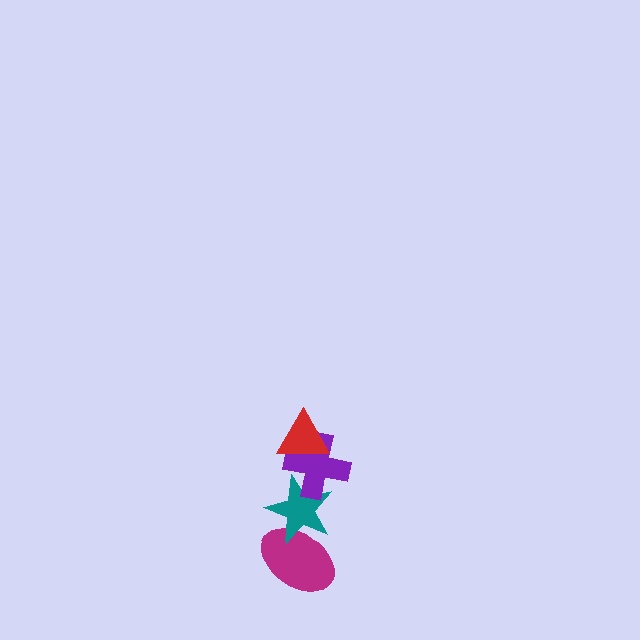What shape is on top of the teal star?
The purple cross is on top of the teal star.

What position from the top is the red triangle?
The red triangle is 1st from the top.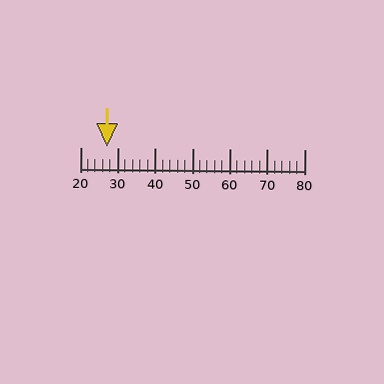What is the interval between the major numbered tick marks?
The major tick marks are spaced 10 units apart.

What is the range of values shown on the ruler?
The ruler shows values from 20 to 80.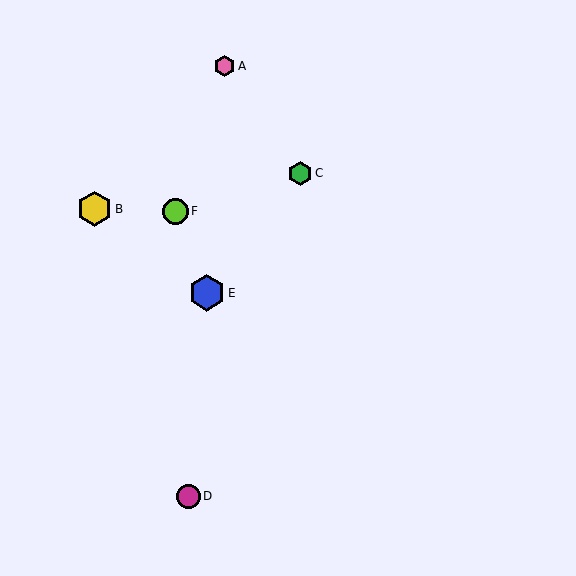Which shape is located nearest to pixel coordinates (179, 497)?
The magenta circle (labeled D) at (188, 496) is nearest to that location.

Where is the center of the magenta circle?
The center of the magenta circle is at (188, 496).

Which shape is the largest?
The blue hexagon (labeled E) is the largest.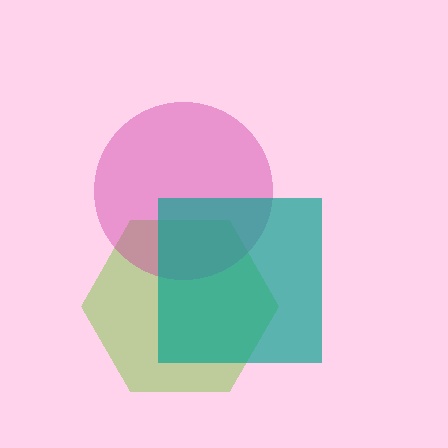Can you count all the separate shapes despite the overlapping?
Yes, there are 3 separate shapes.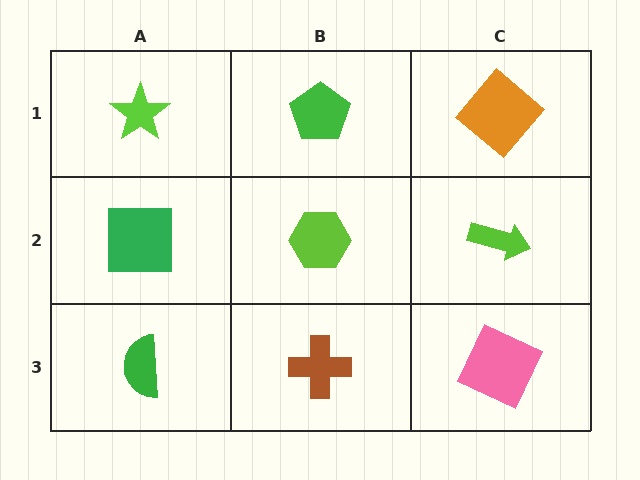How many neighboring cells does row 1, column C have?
2.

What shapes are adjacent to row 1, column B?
A lime hexagon (row 2, column B), a lime star (row 1, column A), an orange diamond (row 1, column C).